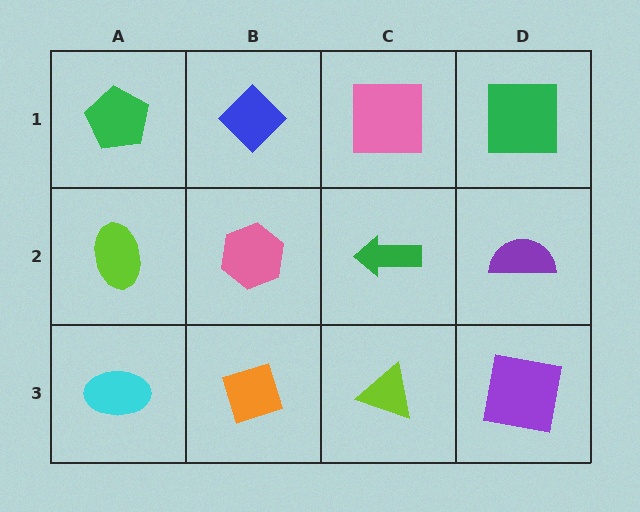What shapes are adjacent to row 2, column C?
A pink square (row 1, column C), a lime triangle (row 3, column C), a pink hexagon (row 2, column B), a purple semicircle (row 2, column D).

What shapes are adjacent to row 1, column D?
A purple semicircle (row 2, column D), a pink square (row 1, column C).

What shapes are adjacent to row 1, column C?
A green arrow (row 2, column C), a blue diamond (row 1, column B), a green square (row 1, column D).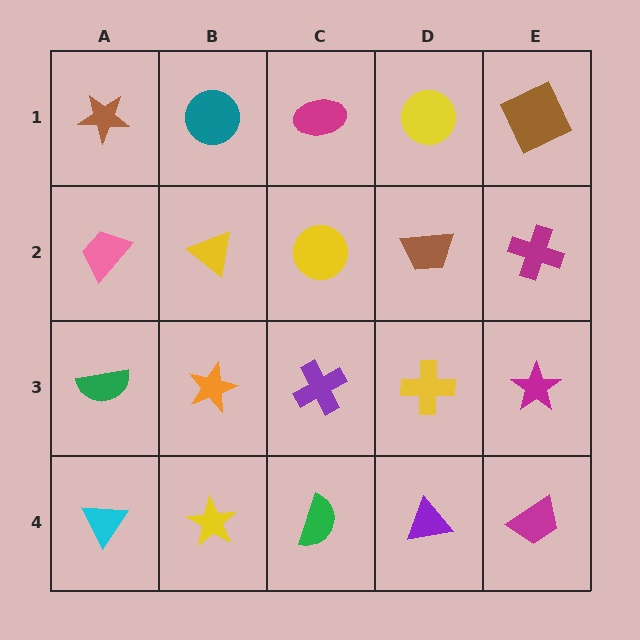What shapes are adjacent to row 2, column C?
A magenta ellipse (row 1, column C), a purple cross (row 3, column C), a yellow triangle (row 2, column B), a brown trapezoid (row 2, column D).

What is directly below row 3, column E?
A magenta trapezoid.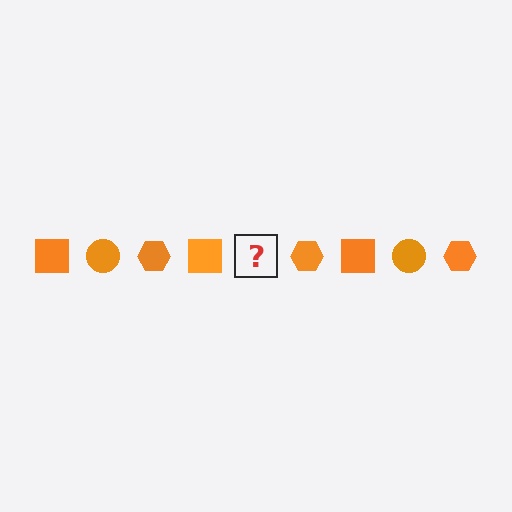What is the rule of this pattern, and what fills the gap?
The rule is that the pattern cycles through square, circle, hexagon shapes in orange. The gap should be filled with an orange circle.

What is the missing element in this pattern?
The missing element is an orange circle.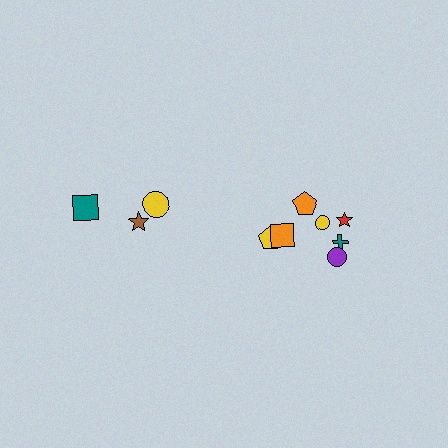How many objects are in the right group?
There are 7 objects.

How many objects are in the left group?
There are 3 objects.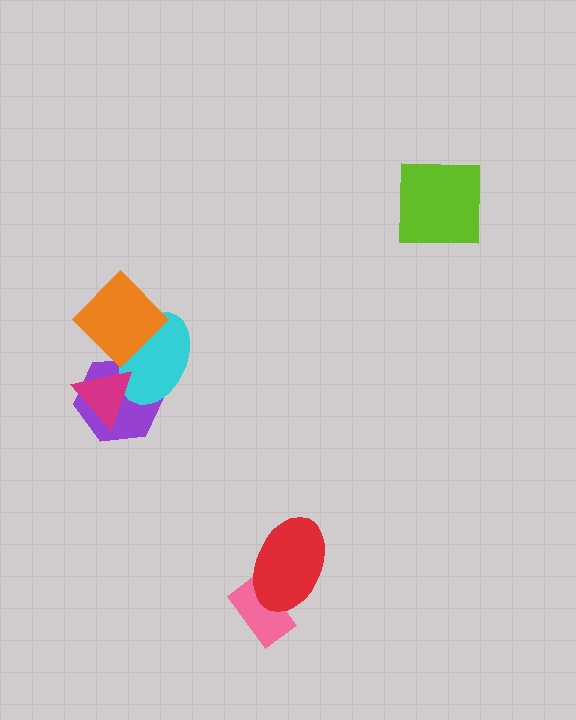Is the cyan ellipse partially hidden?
Yes, it is partially covered by another shape.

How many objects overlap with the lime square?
0 objects overlap with the lime square.